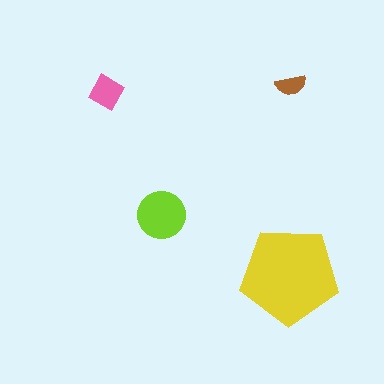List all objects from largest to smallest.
The yellow pentagon, the lime circle, the pink diamond, the brown semicircle.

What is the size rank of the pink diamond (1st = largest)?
3rd.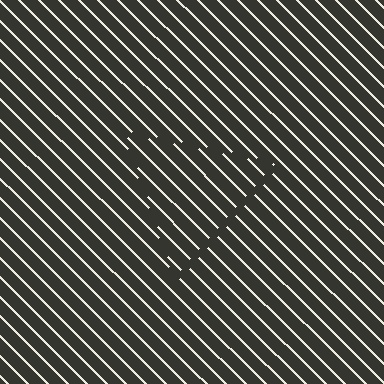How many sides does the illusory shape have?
3 sides — the line-ends trace a triangle.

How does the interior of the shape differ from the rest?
The interior of the shape contains the same grating, shifted by half a period — the contour is defined by the phase discontinuity where line-ends from the inner and outer gratings abut.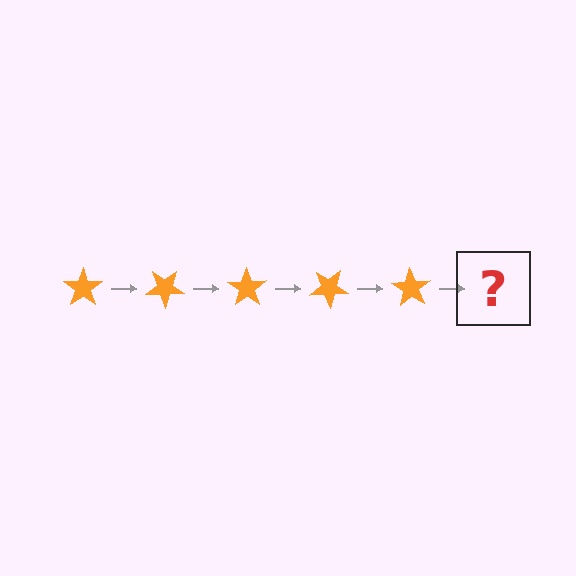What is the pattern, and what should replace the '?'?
The pattern is that the star rotates 35 degrees each step. The '?' should be an orange star rotated 175 degrees.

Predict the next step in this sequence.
The next step is an orange star rotated 175 degrees.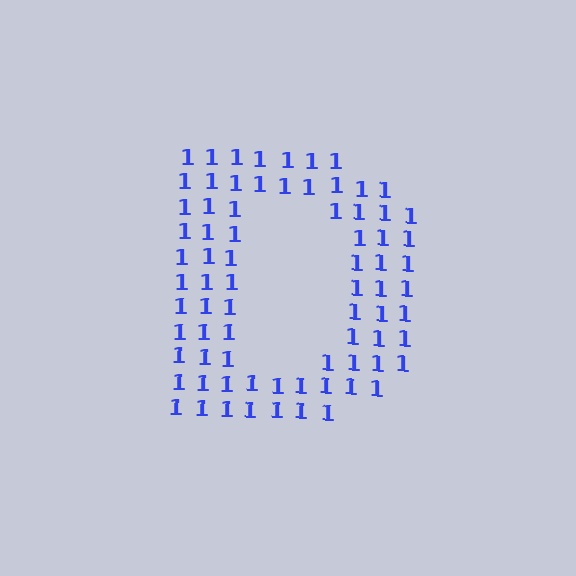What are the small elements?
The small elements are digit 1's.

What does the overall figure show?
The overall figure shows the letter D.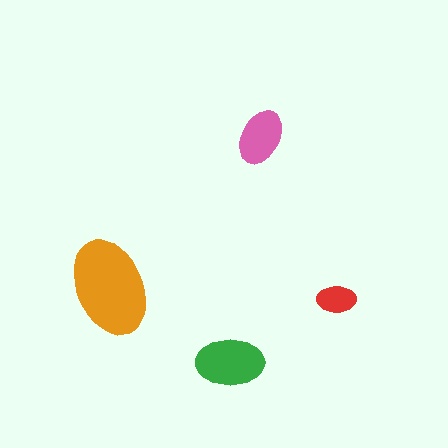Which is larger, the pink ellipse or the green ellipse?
The green one.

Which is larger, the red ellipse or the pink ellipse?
The pink one.